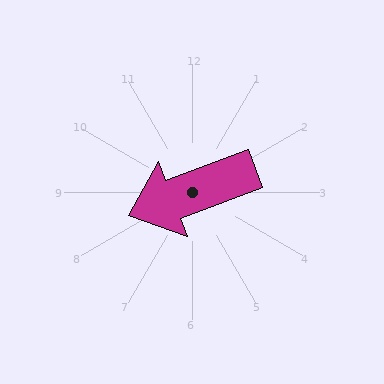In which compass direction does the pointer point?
West.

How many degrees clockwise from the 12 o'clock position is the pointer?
Approximately 250 degrees.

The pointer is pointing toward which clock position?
Roughly 8 o'clock.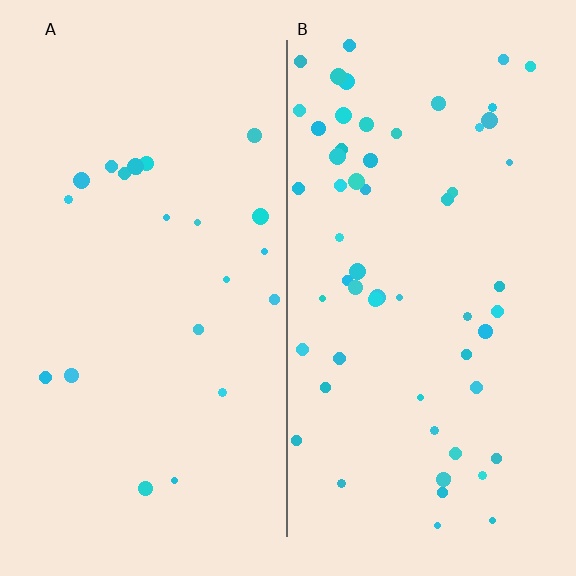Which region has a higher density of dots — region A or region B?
B (the right).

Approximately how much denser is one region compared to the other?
Approximately 2.8× — region B over region A.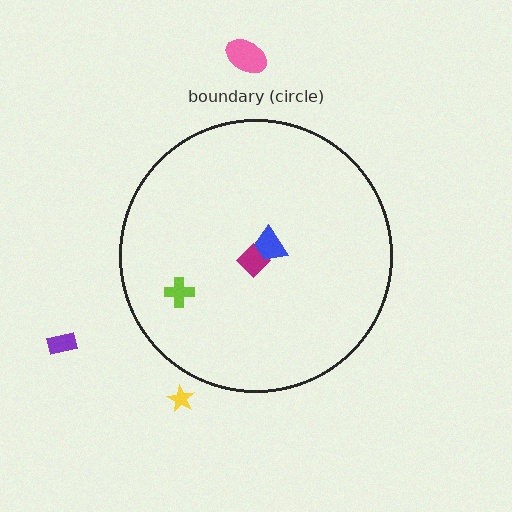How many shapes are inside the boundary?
3 inside, 3 outside.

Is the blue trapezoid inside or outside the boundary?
Inside.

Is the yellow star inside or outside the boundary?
Outside.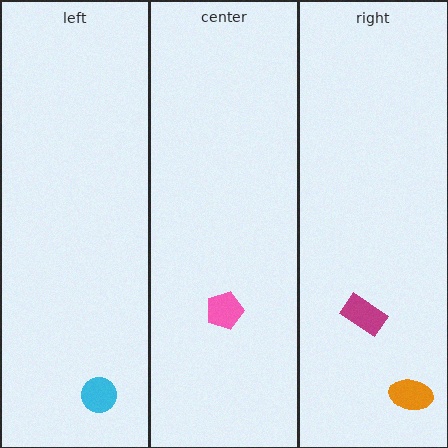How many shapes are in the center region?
1.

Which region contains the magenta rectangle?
The right region.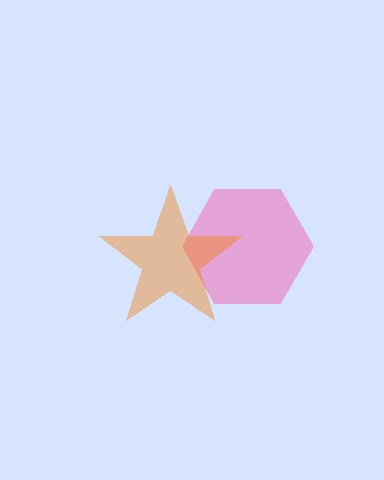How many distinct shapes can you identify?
There are 2 distinct shapes: a pink hexagon, an orange star.